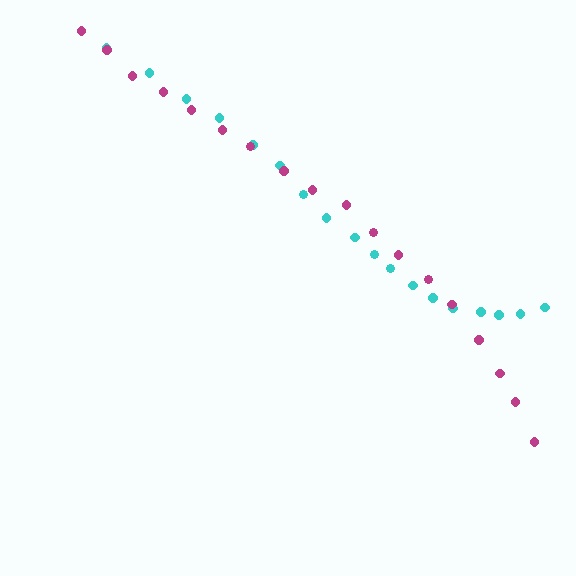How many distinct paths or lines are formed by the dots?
There are 2 distinct paths.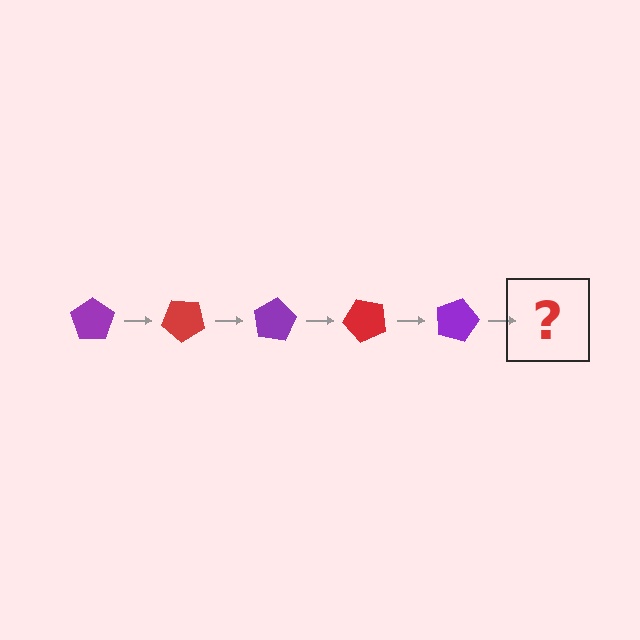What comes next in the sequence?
The next element should be a red pentagon, rotated 200 degrees from the start.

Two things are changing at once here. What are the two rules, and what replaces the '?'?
The two rules are that it rotates 40 degrees each step and the color cycles through purple and red. The '?' should be a red pentagon, rotated 200 degrees from the start.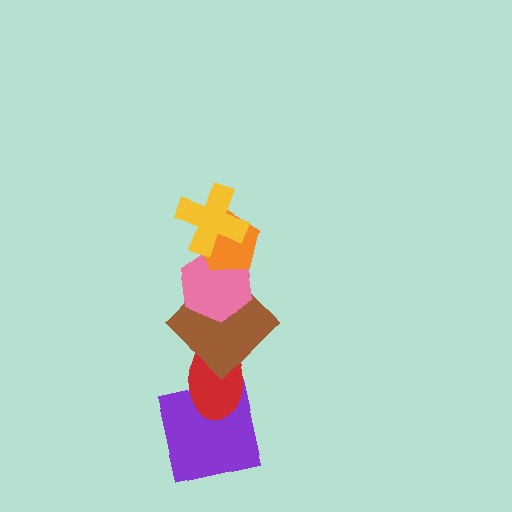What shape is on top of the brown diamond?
The pink hexagon is on top of the brown diamond.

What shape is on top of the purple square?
The red ellipse is on top of the purple square.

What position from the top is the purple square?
The purple square is 6th from the top.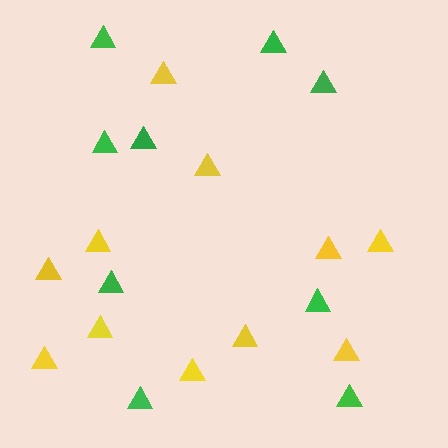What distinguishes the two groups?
There are 2 groups: one group of yellow triangles (11) and one group of green triangles (9).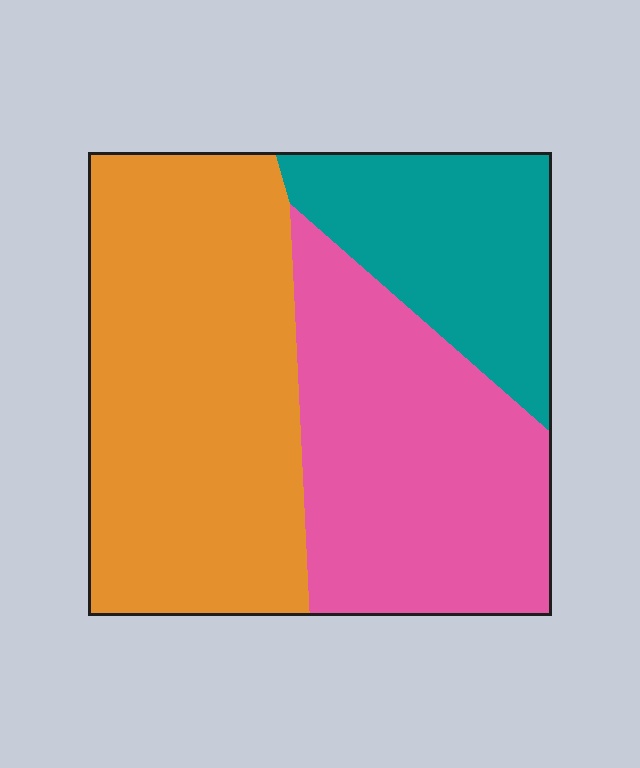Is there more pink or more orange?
Orange.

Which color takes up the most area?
Orange, at roughly 45%.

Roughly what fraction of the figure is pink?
Pink covers 34% of the figure.